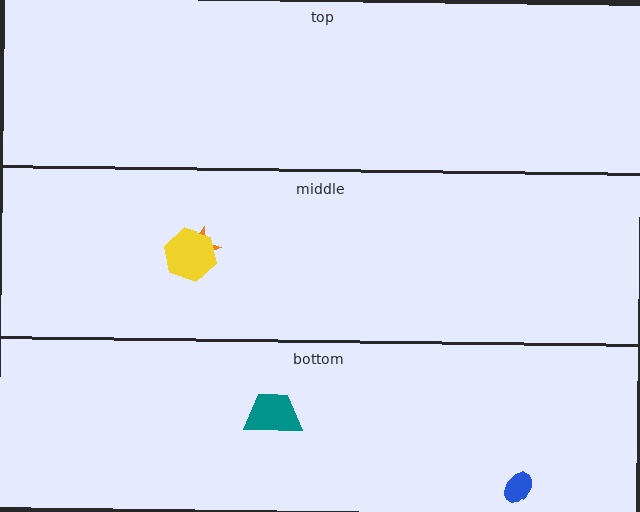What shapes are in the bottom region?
The teal trapezoid, the blue ellipse.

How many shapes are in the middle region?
2.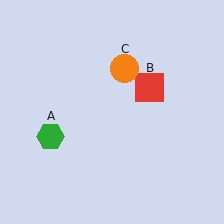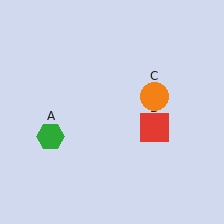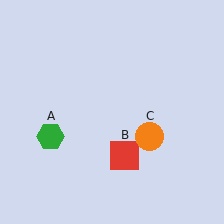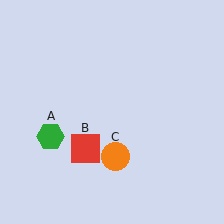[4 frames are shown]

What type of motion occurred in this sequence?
The red square (object B), orange circle (object C) rotated clockwise around the center of the scene.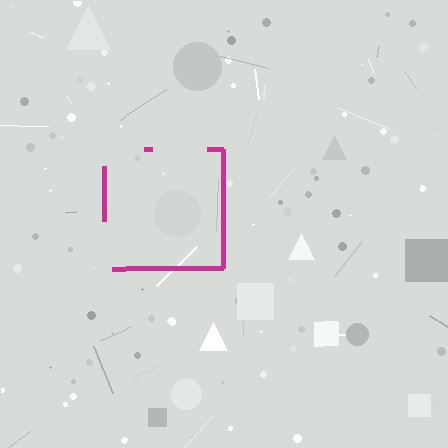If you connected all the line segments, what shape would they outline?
They would outline a square.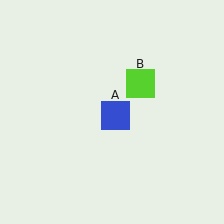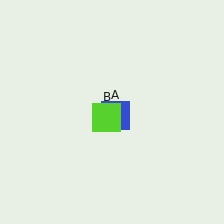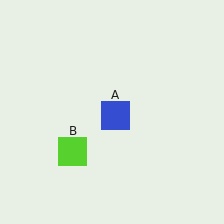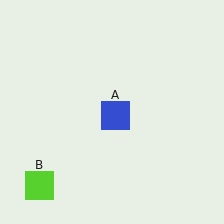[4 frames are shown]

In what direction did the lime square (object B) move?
The lime square (object B) moved down and to the left.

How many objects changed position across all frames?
1 object changed position: lime square (object B).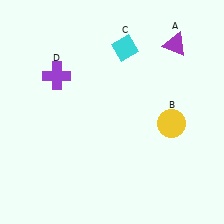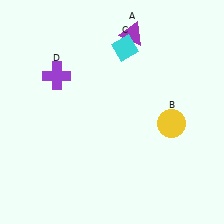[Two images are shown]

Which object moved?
The purple triangle (A) moved left.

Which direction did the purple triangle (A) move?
The purple triangle (A) moved left.